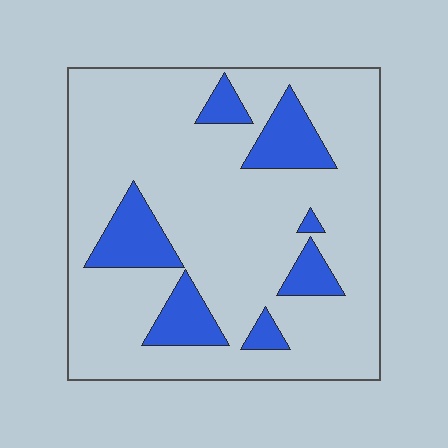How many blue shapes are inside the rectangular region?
7.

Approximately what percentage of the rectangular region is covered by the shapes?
Approximately 20%.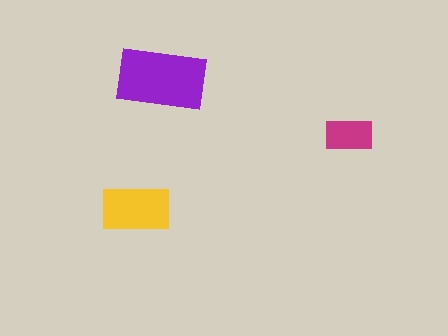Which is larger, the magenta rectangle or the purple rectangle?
The purple one.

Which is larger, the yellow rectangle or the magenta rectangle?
The yellow one.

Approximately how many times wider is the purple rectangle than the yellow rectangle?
About 1.5 times wider.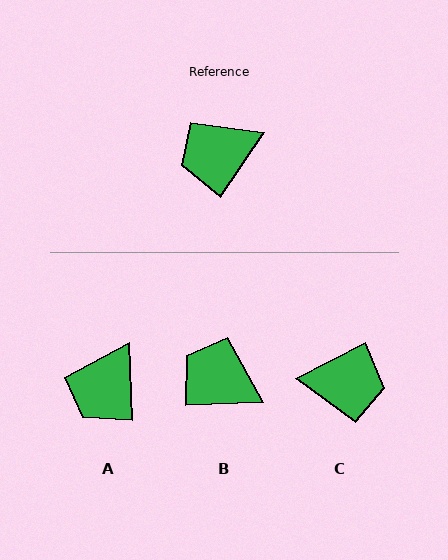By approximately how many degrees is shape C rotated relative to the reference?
Approximately 151 degrees counter-clockwise.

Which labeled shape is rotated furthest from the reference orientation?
C, about 151 degrees away.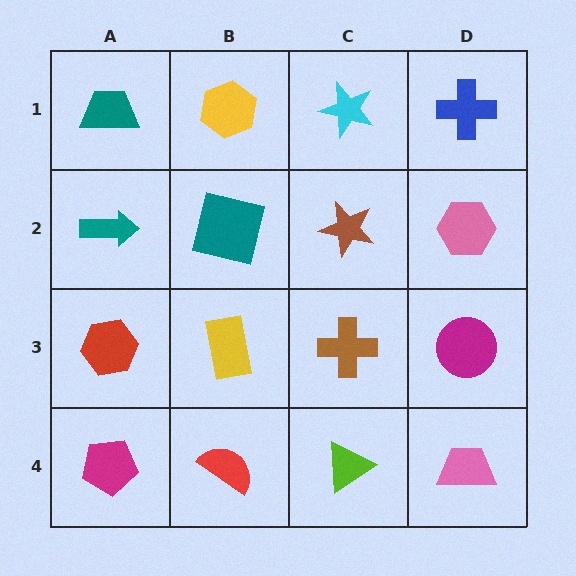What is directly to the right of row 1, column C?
A blue cross.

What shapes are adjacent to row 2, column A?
A teal trapezoid (row 1, column A), a red hexagon (row 3, column A), a teal square (row 2, column B).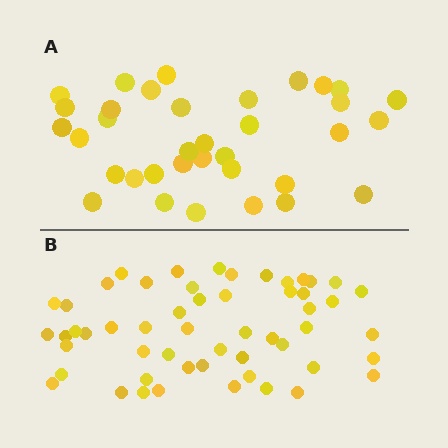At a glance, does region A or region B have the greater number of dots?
Region B (the bottom region) has more dots.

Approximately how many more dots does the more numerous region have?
Region B has approximately 20 more dots than region A.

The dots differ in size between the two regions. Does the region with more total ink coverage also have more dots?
No. Region A has more total ink coverage because its dots are larger, but region B actually contains more individual dots. Total area can be misleading — the number of items is what matters here.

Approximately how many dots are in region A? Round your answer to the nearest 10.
About 40 dots. (The exact count is 35, which rounds to 40.)